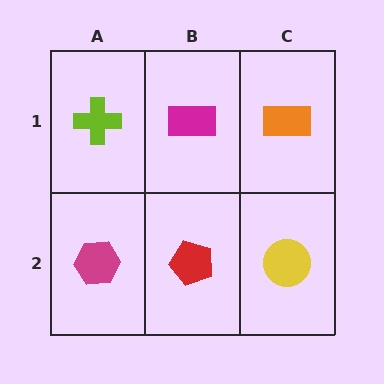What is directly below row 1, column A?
A magenta hexagon.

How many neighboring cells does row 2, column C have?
2.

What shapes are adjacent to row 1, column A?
A magenta hexagon (row 2, column A), a magenta rectangle (row 1, column B).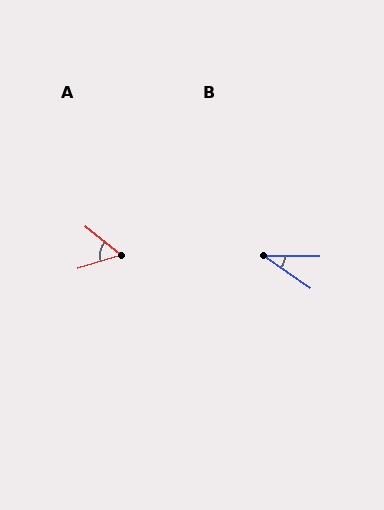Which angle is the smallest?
B, at approximately 34 degrees.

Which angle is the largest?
A, at approximately 55 degrees.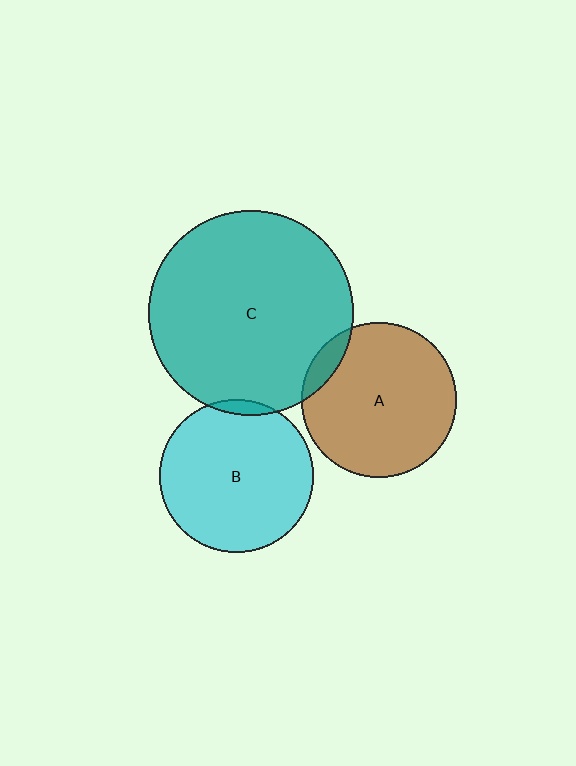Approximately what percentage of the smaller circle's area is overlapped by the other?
Approximately 10%.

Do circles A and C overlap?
Yes.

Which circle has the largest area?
Circle C (teal).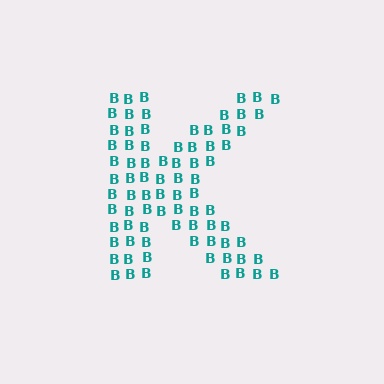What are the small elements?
The small elements are letter B's.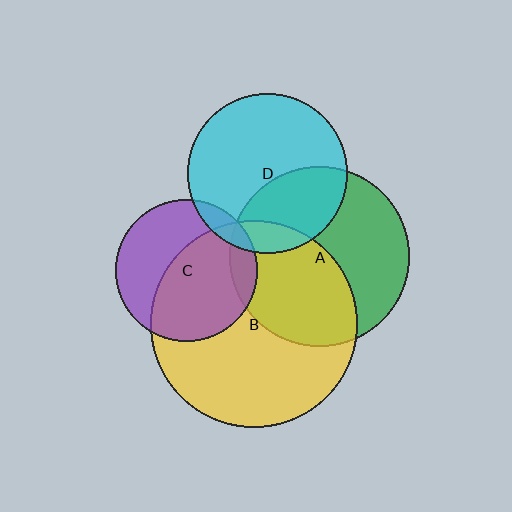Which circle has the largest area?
Circle B (yellow).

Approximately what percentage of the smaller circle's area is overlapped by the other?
Approximately 35%.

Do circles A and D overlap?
Yes.